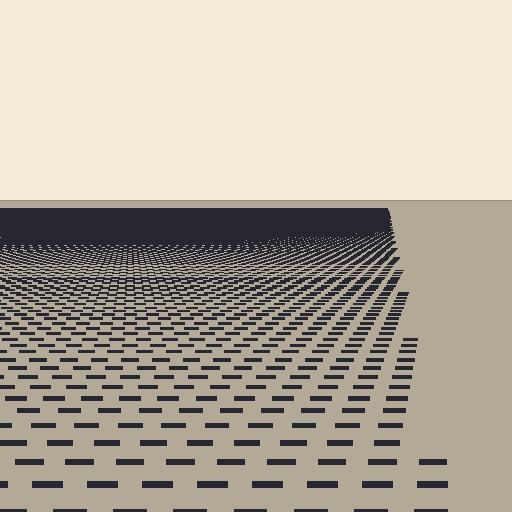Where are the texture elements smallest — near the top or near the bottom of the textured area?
Near the top.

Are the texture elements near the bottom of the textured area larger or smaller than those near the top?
Larger. Near the bottom, elements are closer to the viewer and appear at a bigger on-screen size.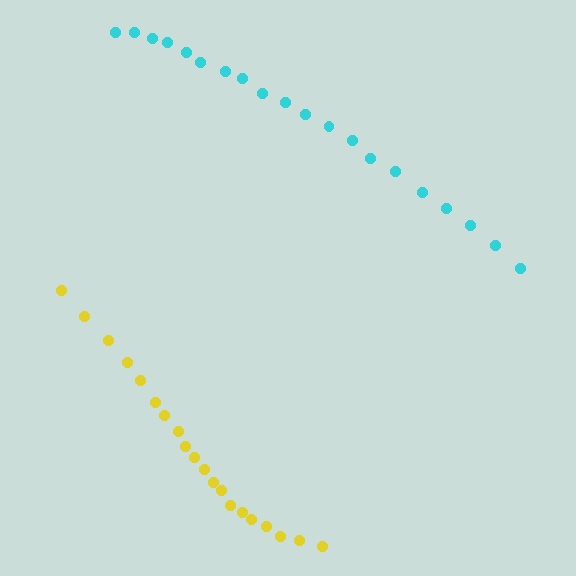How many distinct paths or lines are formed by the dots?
There are 2 distinct paths.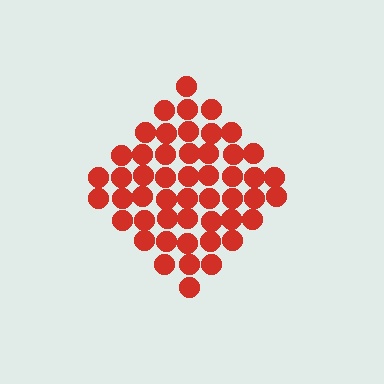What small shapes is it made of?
It is made of small circles.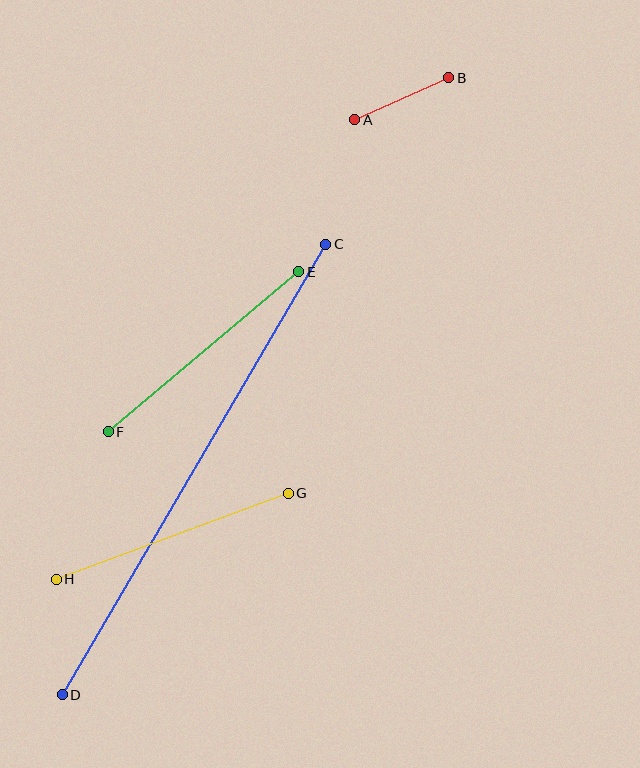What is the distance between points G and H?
The distance is approximately 247 pixels.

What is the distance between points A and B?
The distance is approximately 103 pixels.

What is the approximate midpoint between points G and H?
The midpoint is at approximately (172, 536) pixels.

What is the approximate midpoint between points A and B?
The midpoint is at approximately (402, 99) pixels.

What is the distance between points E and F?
The distance is approximately 249 pixels.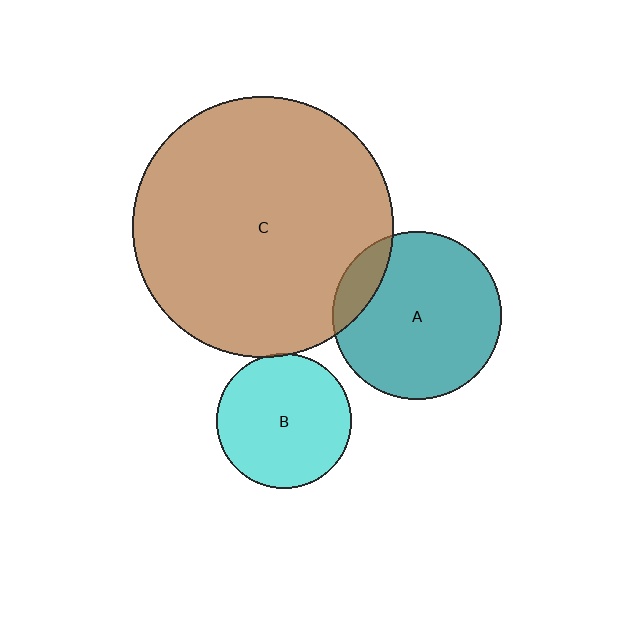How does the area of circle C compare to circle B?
Approximately 3.7 times.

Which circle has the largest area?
Circle C (brown).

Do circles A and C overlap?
Yes.